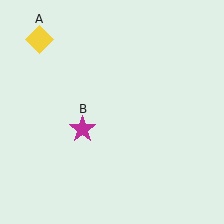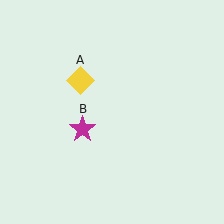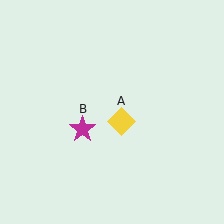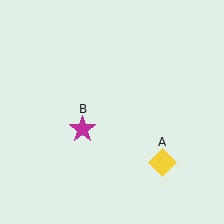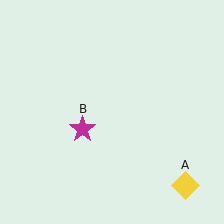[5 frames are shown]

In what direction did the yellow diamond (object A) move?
The yellow diamond (object A) moved down and to the right.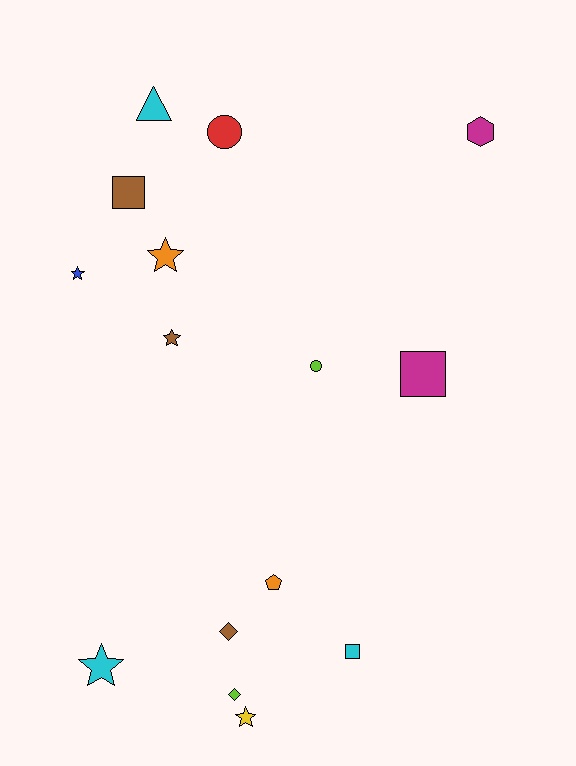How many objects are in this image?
There are 15 objects.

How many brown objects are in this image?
There are 3 brown objects.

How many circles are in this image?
There are 2 circles.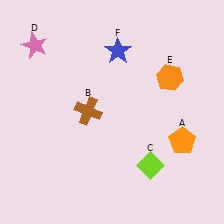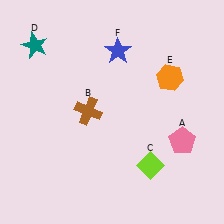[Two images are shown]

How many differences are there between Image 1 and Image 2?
There are 2 differences between the two images.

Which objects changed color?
A changed from orange to pink. D changed from pink to teal.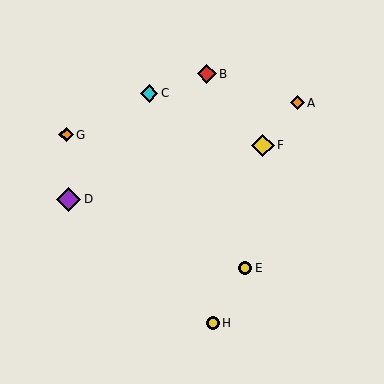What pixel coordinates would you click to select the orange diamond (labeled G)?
Click at (66, 135) to select the orange diamond G.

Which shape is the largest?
The purple diamond (labeled D) is the largest.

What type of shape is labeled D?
Shape D is a purple diamond.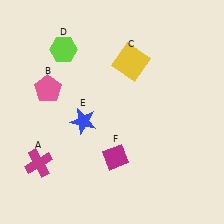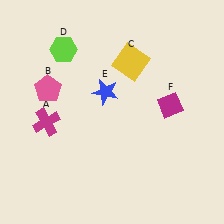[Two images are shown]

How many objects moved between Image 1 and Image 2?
3 objects moved between the two images.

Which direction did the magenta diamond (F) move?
The magenta diamond (F) moved right.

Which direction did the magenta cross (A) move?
The magenta cross (A) moved up.